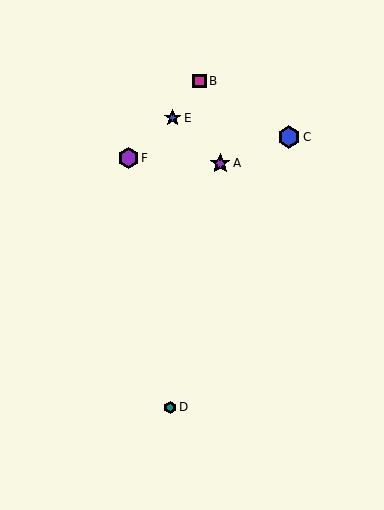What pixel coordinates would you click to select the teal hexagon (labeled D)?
Click at (170, 407) to select the teal hexagon D.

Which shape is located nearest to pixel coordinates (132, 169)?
The purple hexagon (labeled F) at (128, 158) is nearest to that location.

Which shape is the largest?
The blue hexagon (labeled C) is the largest.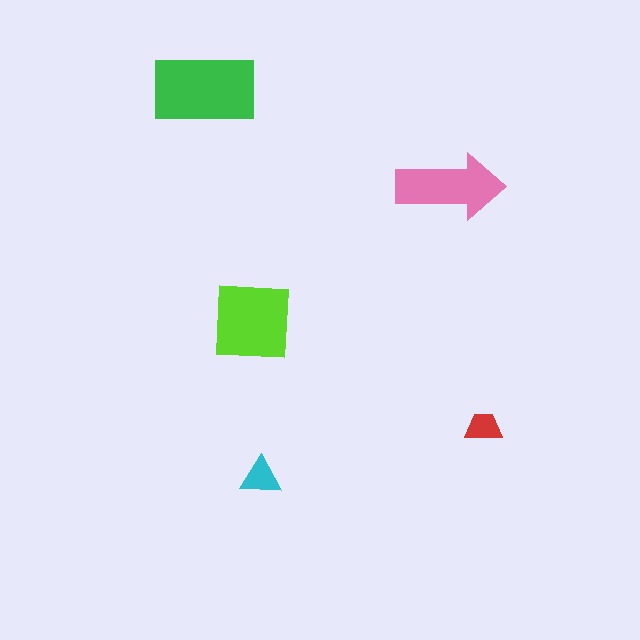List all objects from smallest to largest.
The red trapezoid, the cyan triangle, the pink arrow, the lime square, the green rectangle.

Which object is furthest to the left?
The green rectangle is leftmost.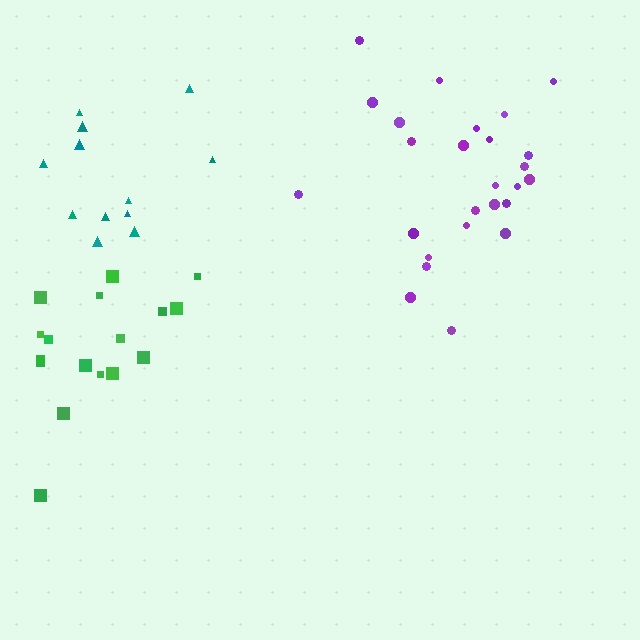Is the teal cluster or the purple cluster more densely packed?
Purple.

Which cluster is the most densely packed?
Purple.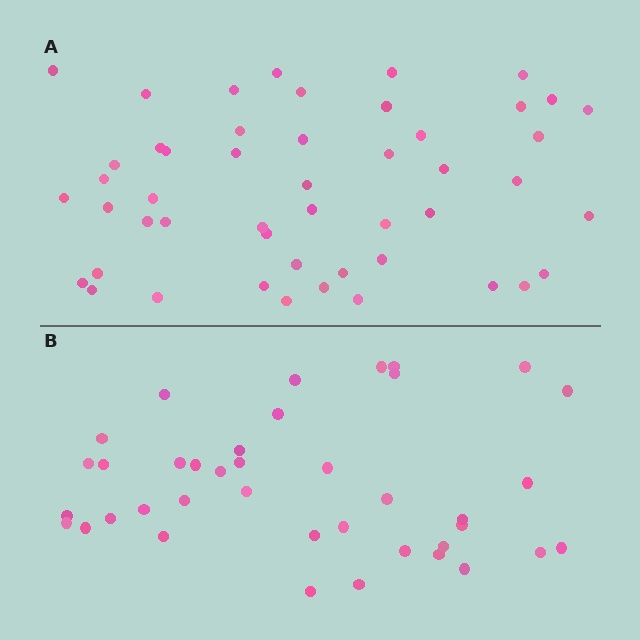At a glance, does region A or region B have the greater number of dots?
Region A (the top region) has more dots.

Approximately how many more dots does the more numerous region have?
Region A has roughly 10 or so more dots than region B.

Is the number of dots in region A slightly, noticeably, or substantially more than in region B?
Region A has noticeably more, but not dramatically so. The ratio is roughly 1.3 to 1.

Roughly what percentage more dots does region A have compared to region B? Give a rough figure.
About 25% more.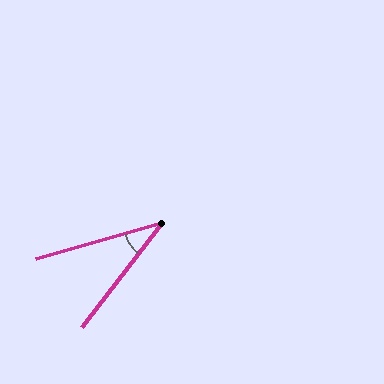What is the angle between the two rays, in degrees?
Approximately 36 degrees.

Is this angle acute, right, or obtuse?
It is acute.